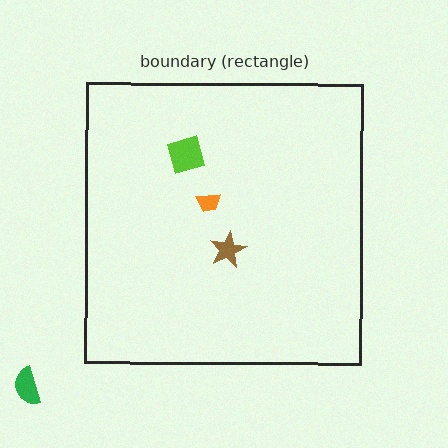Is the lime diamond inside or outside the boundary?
Inside.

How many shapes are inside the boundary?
3 inside, 1 outside.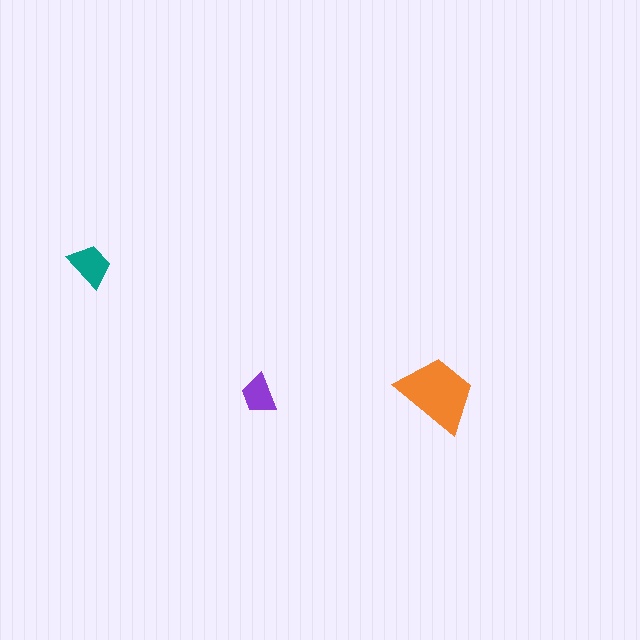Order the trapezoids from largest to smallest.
the orange one, the teal one, the purple one.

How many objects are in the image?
There are 3 objects in the image.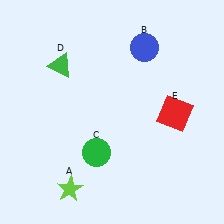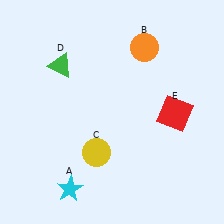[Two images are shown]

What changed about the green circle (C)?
In Image 1, C is green. In Image 2, it changed to yellow.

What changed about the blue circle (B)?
In Image 1, B is blue. In Image 2, it changed to orange.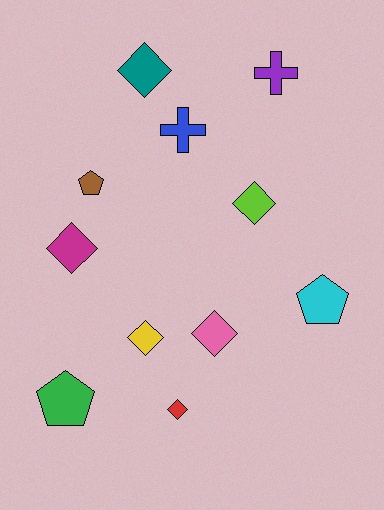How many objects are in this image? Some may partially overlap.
There are 11 objects.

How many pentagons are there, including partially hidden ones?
There are 3 pentagons.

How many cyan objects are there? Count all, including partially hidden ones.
There is 1 cyan object.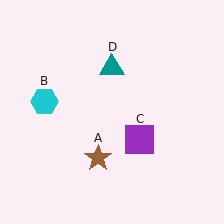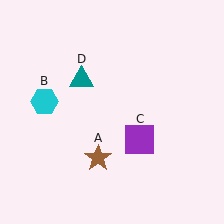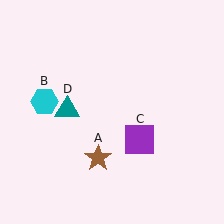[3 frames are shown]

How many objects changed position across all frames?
1 object changed position: teal triangle (object D).